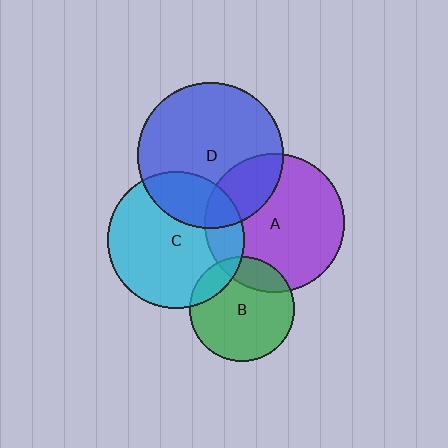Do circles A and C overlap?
Yes.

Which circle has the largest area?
Circle D (blue).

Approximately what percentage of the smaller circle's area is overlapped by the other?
Approximately 15%.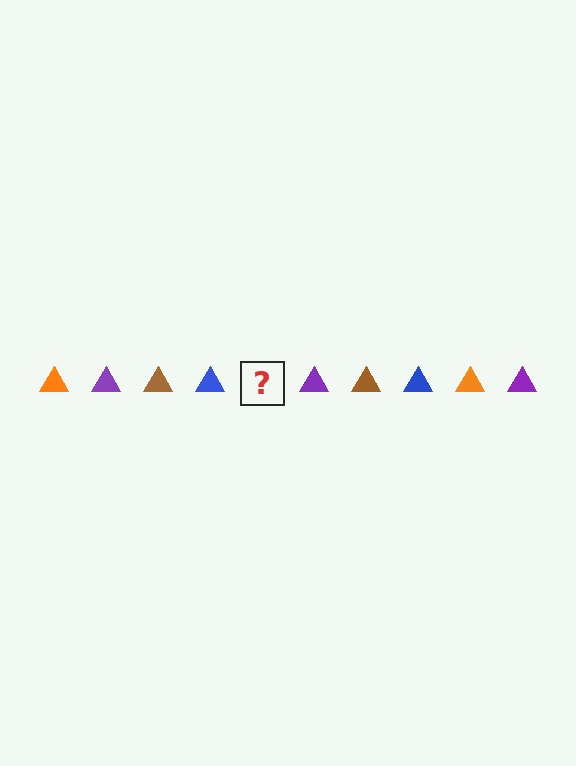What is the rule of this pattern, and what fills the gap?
The rule is that the pattern cycles through orange, purple, brown, blue triangles. The gap should be filled with an orange triangle.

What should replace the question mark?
The question mark should be replaced with an orange triangle.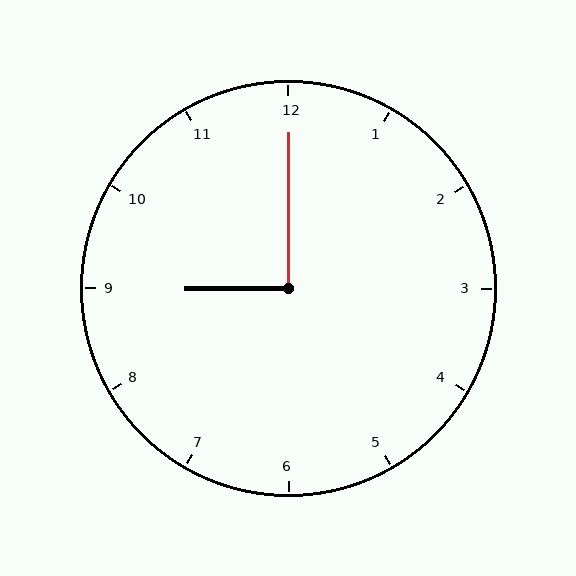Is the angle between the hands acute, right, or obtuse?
It is right.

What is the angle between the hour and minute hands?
Approximately 90 degrees.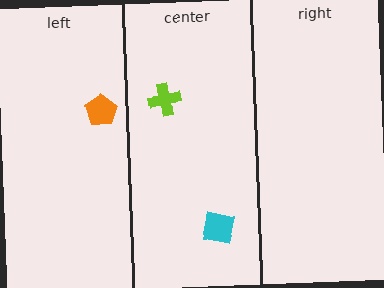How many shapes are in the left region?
1.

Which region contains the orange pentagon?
The left region.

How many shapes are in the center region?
2.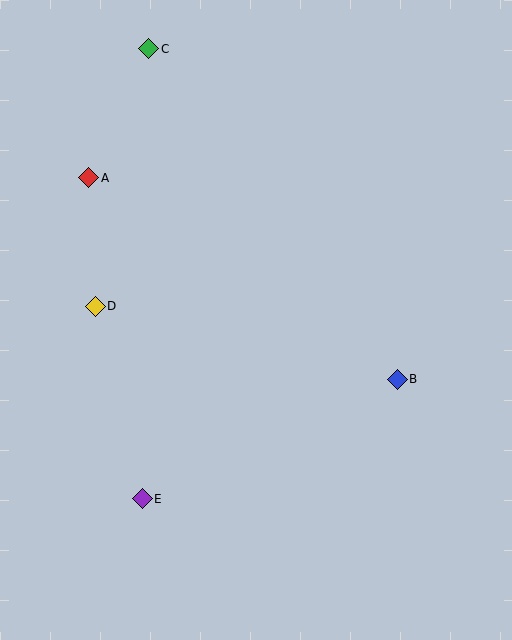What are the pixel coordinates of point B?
Point B is at (397, 379).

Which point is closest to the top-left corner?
Point C is closest to the top-left corner.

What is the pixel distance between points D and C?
The distance between D and C is 263 pixels.